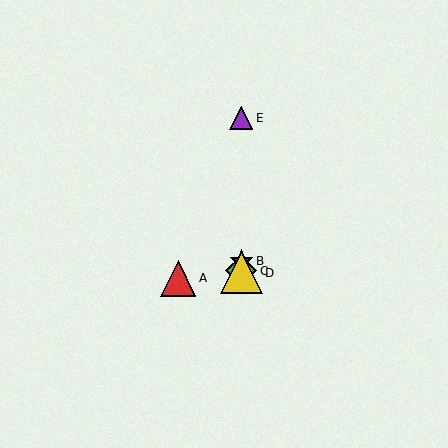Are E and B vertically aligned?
Yes, both are at x≈241.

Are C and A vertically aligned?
No, C is at x≈241 and A is at x≈178.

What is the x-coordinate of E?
Object E is at x≈241.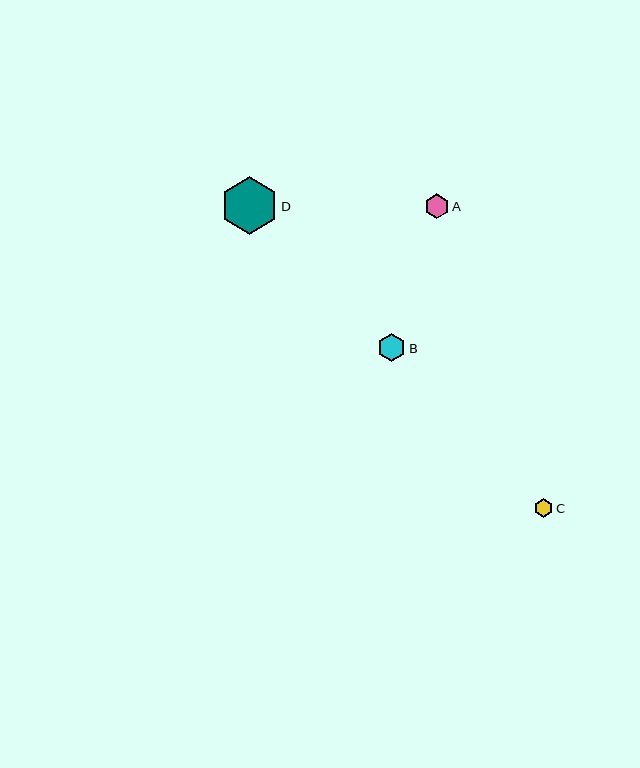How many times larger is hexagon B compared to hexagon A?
Hexagon B is approximately 1.1 times the size of hexagon A.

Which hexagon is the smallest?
Hexagon C is the smallest with a size of approximately 19 pixels.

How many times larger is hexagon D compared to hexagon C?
Hexagon D is approximately 3.1 times the size of hexagon C.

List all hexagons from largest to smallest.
From largest to smallest: D, B, A, C.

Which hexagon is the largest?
Hexagon D is the largest with a size of approximately 57 pixels.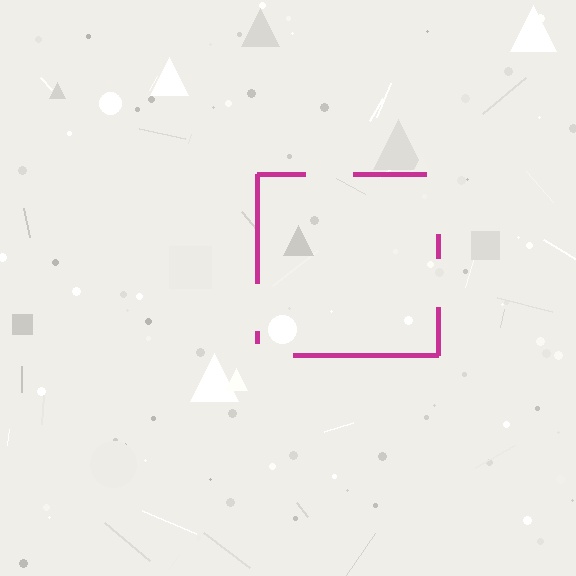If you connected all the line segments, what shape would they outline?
They would outline a square.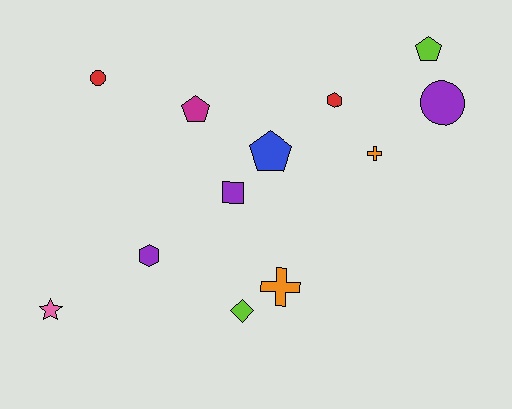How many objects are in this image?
There are 12 objects.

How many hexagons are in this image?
There are 2 hexagons.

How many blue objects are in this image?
There is 1 blue object.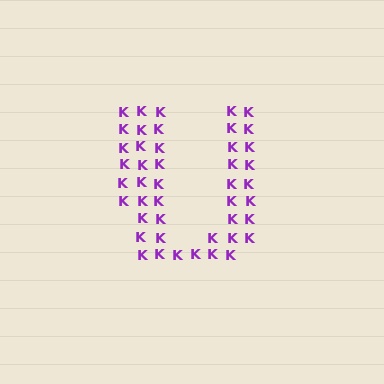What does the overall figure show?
The overall figure shows the letter U.